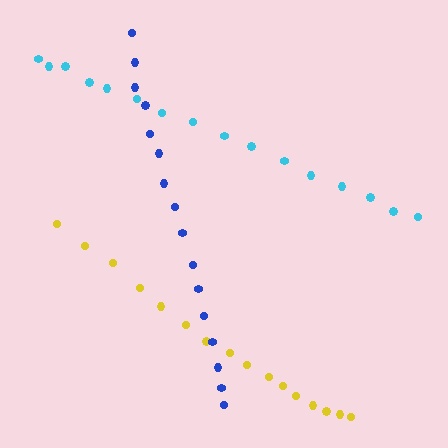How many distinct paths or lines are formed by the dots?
There are 3 distinct paths.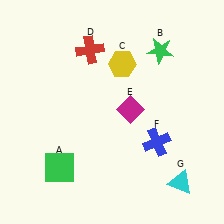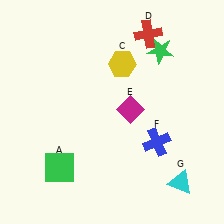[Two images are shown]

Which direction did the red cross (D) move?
The red cross (D) moved right.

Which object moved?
The red cross (D) moved right.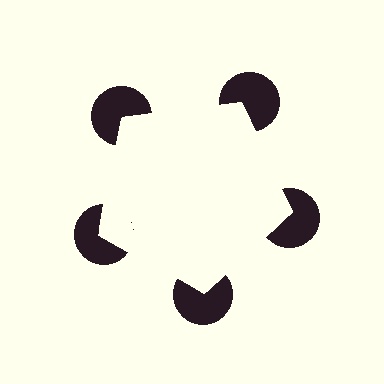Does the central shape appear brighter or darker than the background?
It typically appears slightly brighter than the background, even though no actual brightness change is drawn.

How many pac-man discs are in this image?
There are 5 — one at each vertex of the illusory pentagon.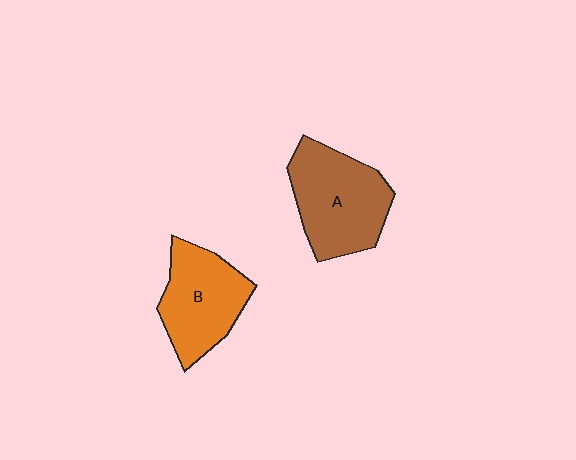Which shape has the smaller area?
Shape B (orange).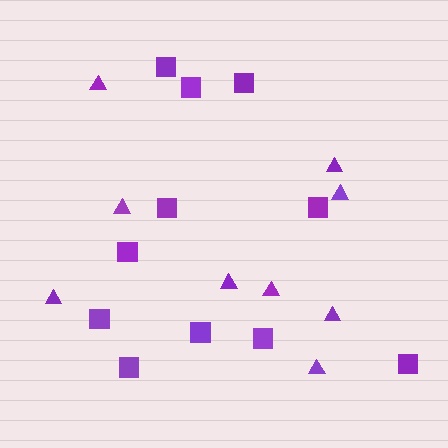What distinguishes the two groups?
There are 2 groups: one group of squares (11) and one group of triangles (9).